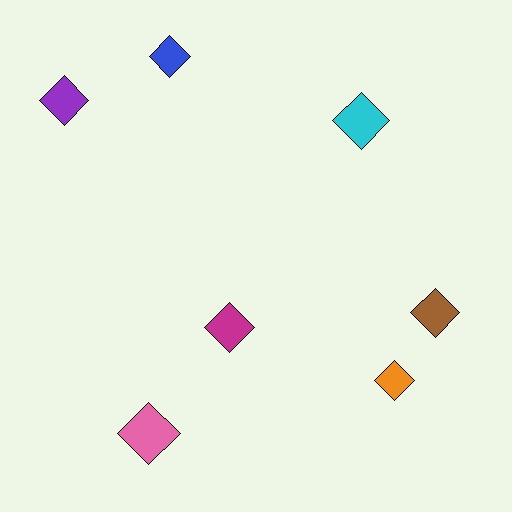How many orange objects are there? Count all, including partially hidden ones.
There is 1 orange object.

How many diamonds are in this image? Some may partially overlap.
There are 7 diamonds.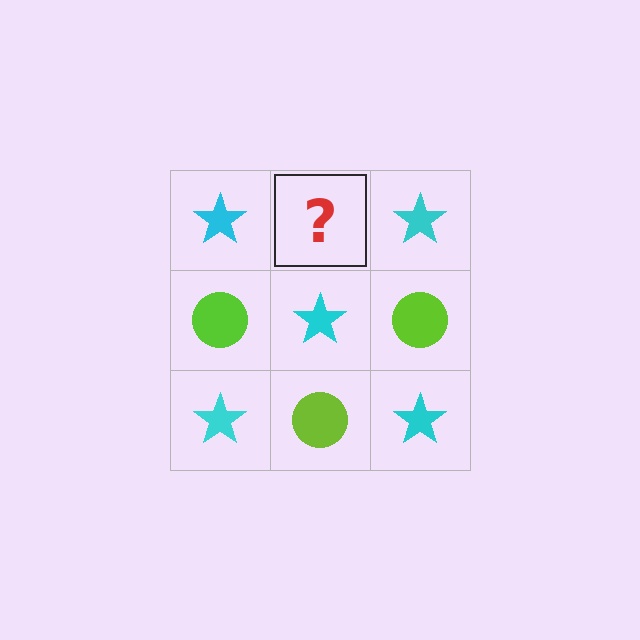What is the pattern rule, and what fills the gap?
The rule is that it alternates cyan star and lime circle in a checkerboard pattern. The gap should be filled with a lime circle.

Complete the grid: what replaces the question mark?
The question mark should be replaced with a lime circle.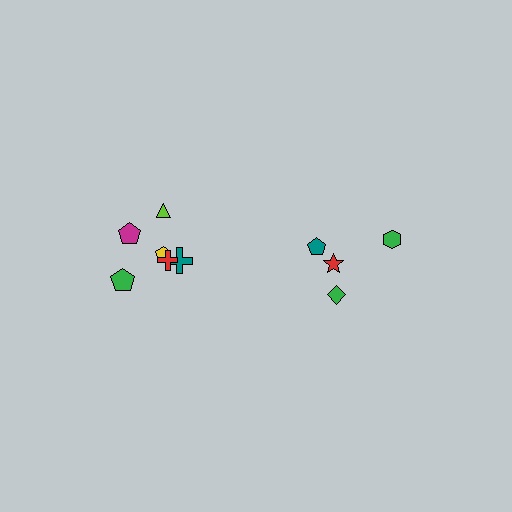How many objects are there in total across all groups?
There are 10 objects.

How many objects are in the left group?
There are 6 objects.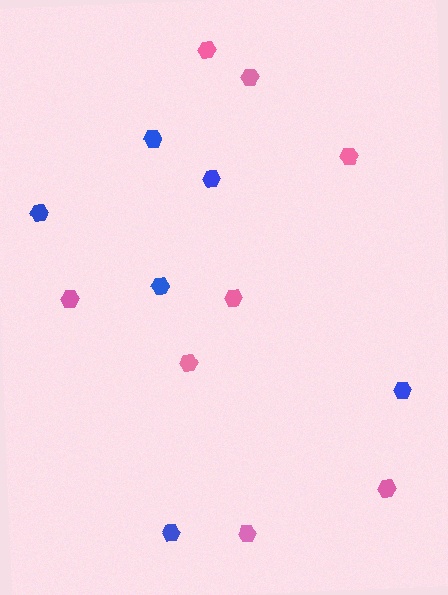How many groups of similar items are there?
There are 2 groups: one group of pink hexagons (8) and one group of blue hexagons (6).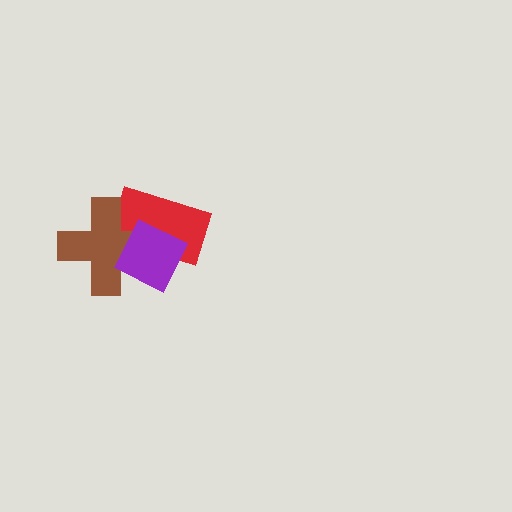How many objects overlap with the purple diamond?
2 objects overlap with the purple diamond.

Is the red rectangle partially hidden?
Yes, it is partially covered by another shape.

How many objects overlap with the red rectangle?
2 objects overlap with the red rectangle.